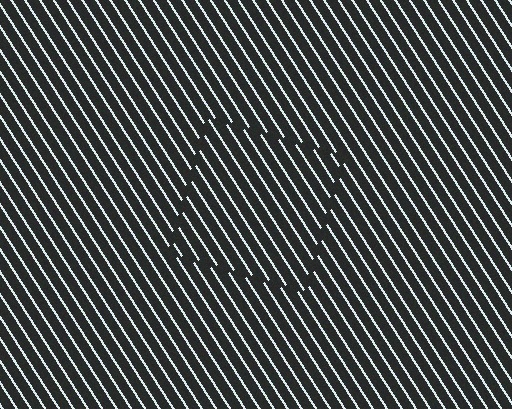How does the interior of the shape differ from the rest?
The interior of the shape contains the same grating, shifted by half a period — the contour is defined by the phase discontinuity where line-ends from the inner and outer gratings abut.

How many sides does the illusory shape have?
4 sides — the line-ends trace a square.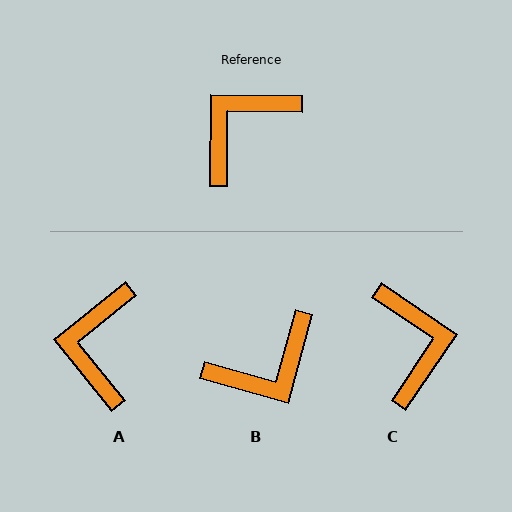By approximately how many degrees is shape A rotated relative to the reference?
Approximately 40 degrees counter-clockwise.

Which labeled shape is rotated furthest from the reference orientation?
B, about 165 degrees away.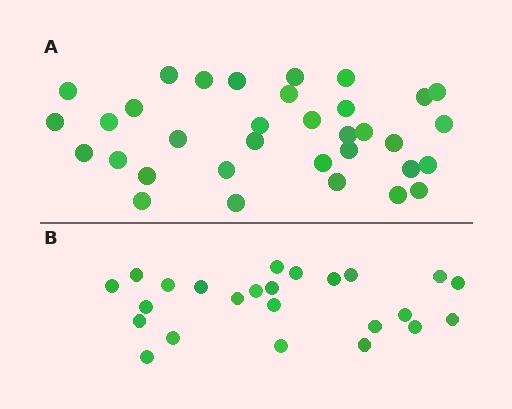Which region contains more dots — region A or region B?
Region A (the top region) has more dots.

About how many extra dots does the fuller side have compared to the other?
Region A has roughly 10 or so more dots than region B.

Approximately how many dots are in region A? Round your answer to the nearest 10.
About 30 dots. (The exact count is 34, which rounds to 30.)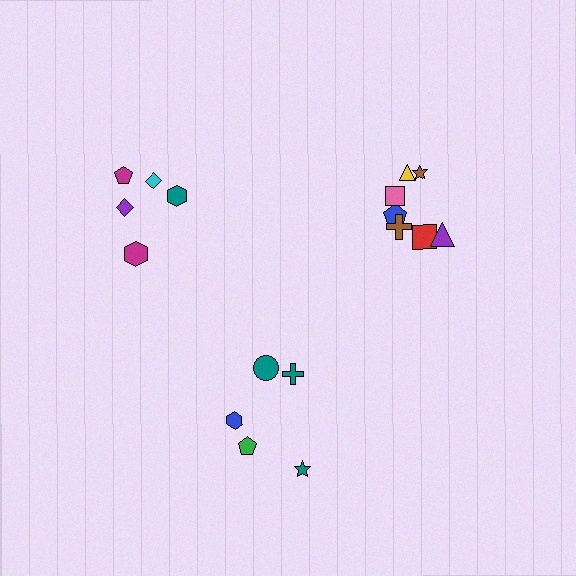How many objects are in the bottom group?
There are 5 objects.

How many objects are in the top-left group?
There are 5 objects.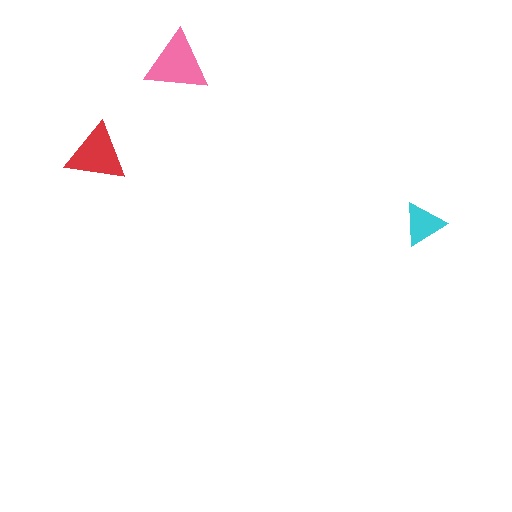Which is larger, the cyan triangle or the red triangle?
The red one.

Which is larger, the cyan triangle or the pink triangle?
The pink one.